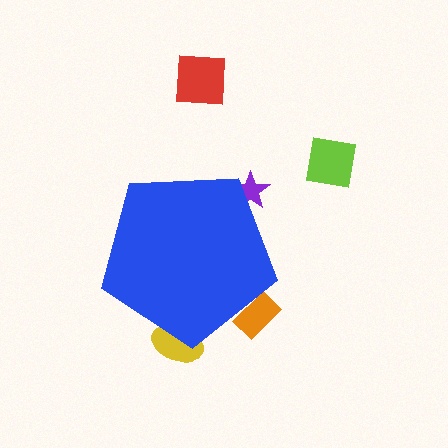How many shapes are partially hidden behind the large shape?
3 shapes are partially hidden.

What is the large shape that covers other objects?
A blue pentagon.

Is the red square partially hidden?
No, the red square is fully visible.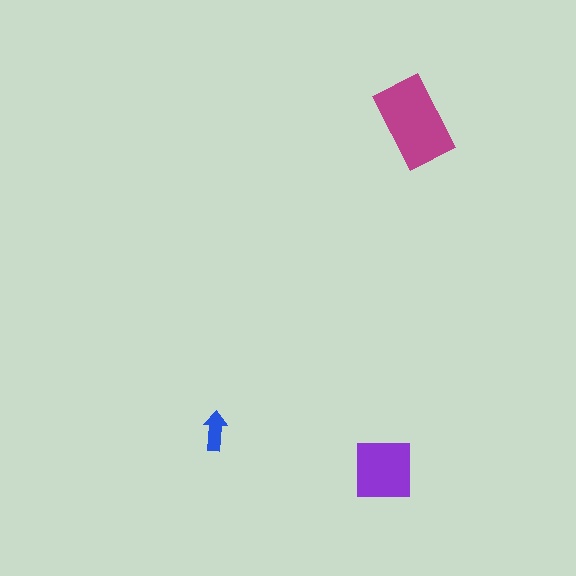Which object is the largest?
The magenta rectangle.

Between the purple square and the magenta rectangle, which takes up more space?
The magenta rectangle.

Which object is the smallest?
The blue arrow.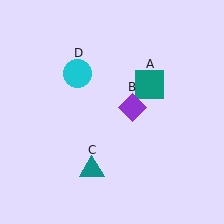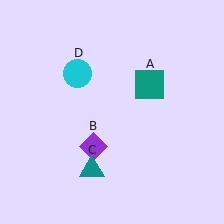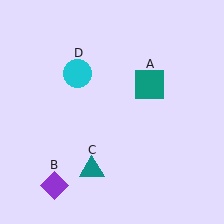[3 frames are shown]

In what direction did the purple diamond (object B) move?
The purple diamond (object B) moved down and to the left.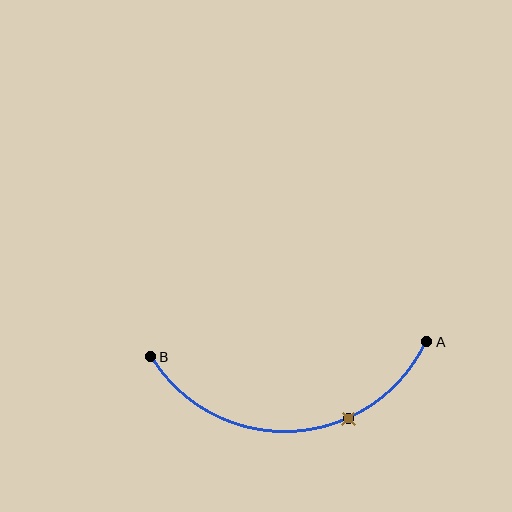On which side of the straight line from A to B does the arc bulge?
The arc bulges below the straight line connecting A and B.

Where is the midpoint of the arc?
The arc midpoint is the point on the curve farthest from the straight line joining A and B. It sits below that line.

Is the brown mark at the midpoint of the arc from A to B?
No. The brown mark lies on the arc but is closer to endpoint A. The arc midpoint would be at the point on the curve equidistant along the arc from both A and B.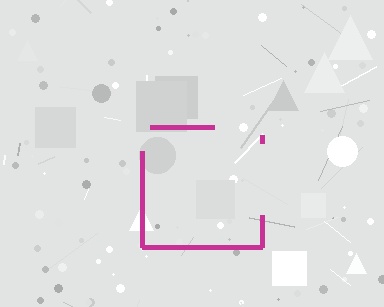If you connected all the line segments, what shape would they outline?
They would outline a square.